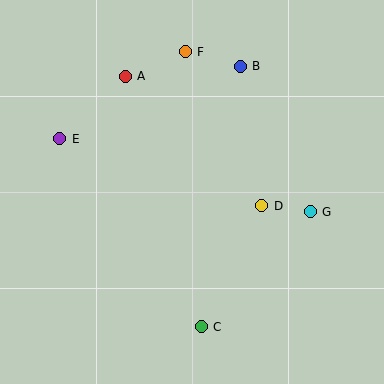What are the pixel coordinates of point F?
Point F is at (185, 52).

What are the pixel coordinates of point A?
Point A is at (125, 76).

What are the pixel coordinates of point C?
Point C is at (201, 327).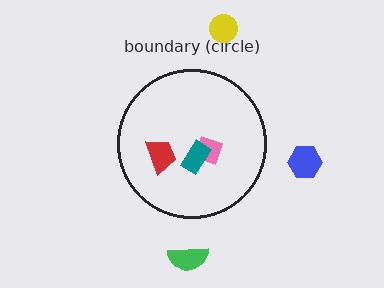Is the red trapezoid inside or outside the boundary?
Inside.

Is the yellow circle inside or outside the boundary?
Outside.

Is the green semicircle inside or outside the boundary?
Outside.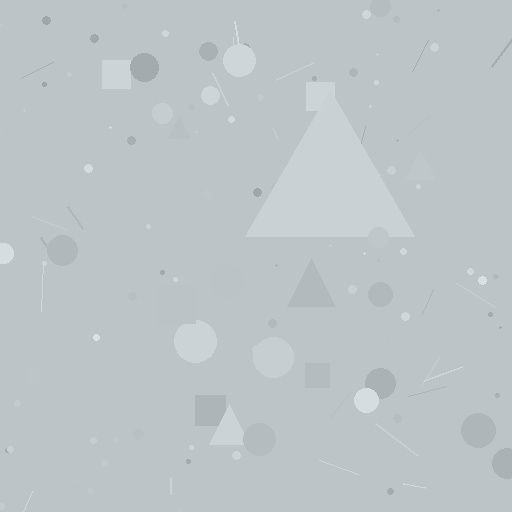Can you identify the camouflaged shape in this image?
The camouflaged shape is a triangle.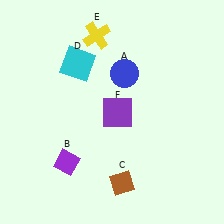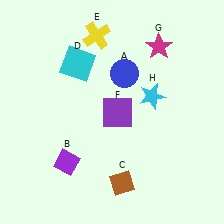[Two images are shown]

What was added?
A magenta star (G), a cyan star (H) were added in Image 2.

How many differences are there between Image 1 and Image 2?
There are 2 differences between the two images.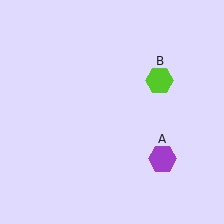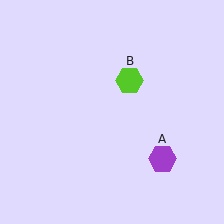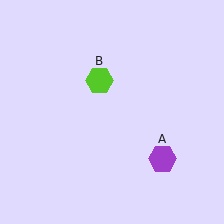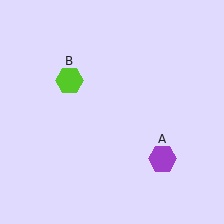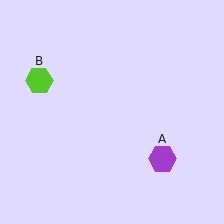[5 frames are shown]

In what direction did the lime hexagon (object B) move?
The lime hexagon (object B) moved left.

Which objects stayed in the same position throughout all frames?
Purple hexagon (object A) remained stationary.